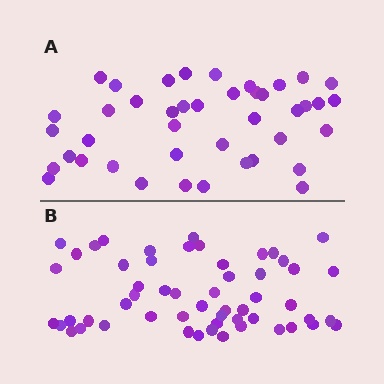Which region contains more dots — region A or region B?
Region B (the bottom region) has more dots.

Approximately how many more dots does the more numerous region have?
Region B has approximately 15 more dots than region A.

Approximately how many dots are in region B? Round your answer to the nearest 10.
About 60 dots. (The exact count is 55, which rounds to 60.)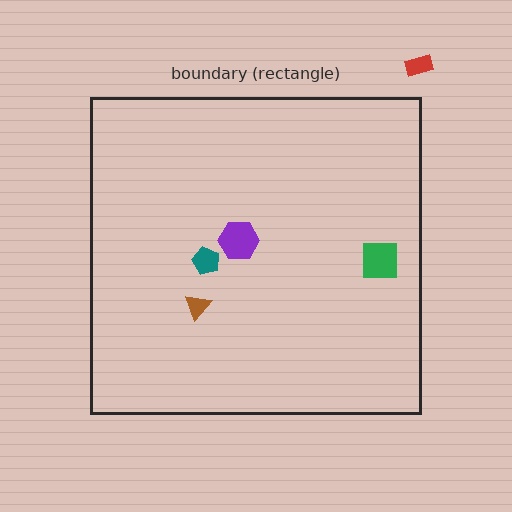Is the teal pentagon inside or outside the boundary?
Inside.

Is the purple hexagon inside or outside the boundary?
Inside.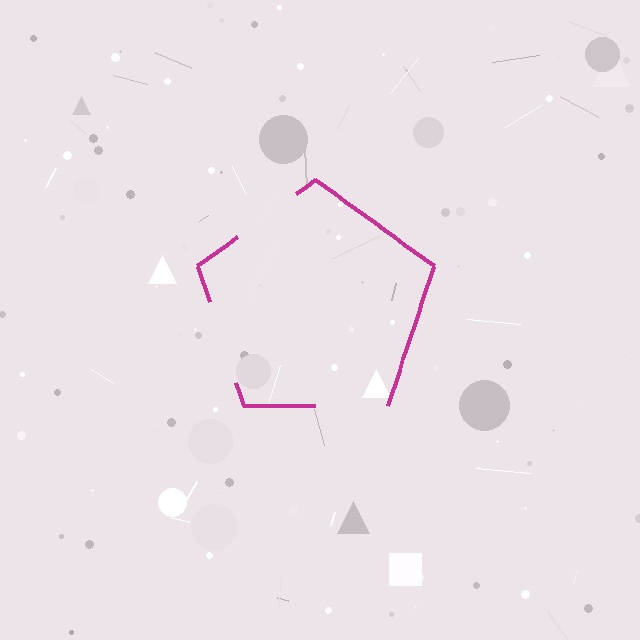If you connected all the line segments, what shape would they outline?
They would outline a pentagon.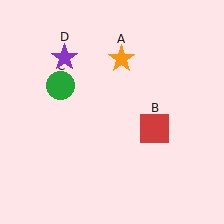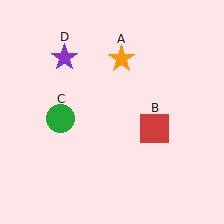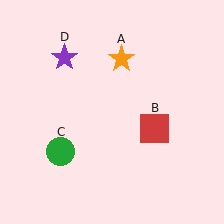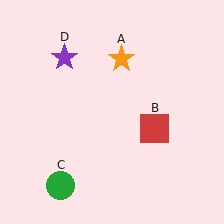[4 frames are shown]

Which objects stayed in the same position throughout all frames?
Orange star (object A) and red square (object B) and purple star (object D) remained stationary.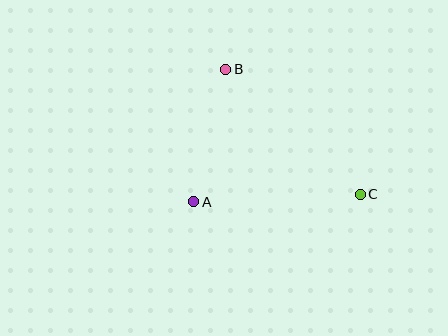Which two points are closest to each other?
Points A and B are closest to each other.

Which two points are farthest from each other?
Points B and C are farthest from each other.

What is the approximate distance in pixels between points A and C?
The distance between A and C is approximately 167 pixels.